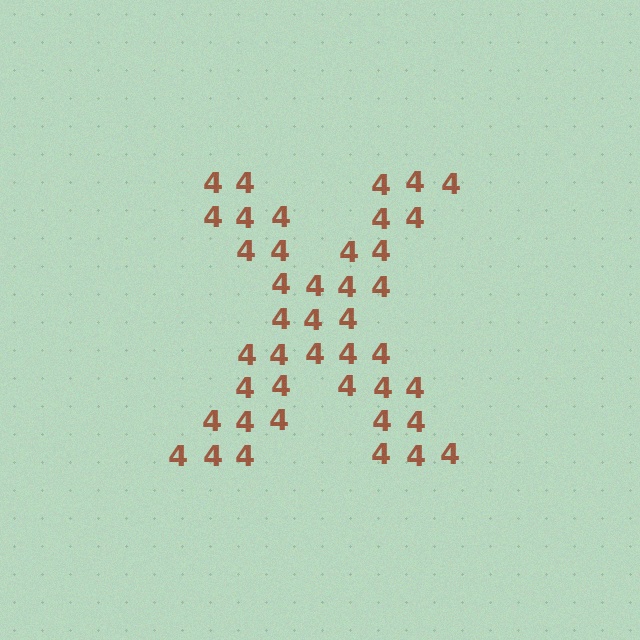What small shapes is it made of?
It is made of small digit 4's.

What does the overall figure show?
The overall figure shows the letter X.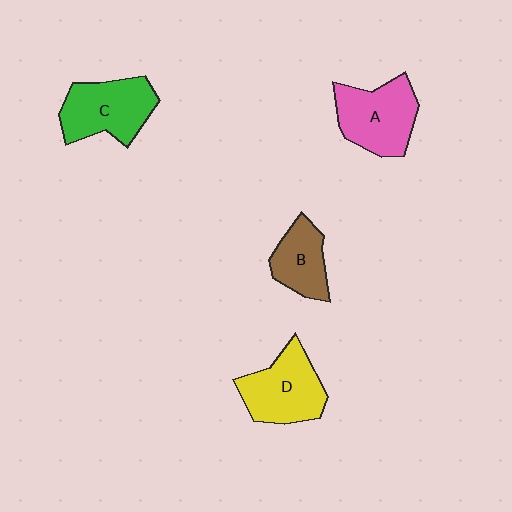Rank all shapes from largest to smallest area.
From largest to smallest: A (pink), C (green), D (yellow), B (brown).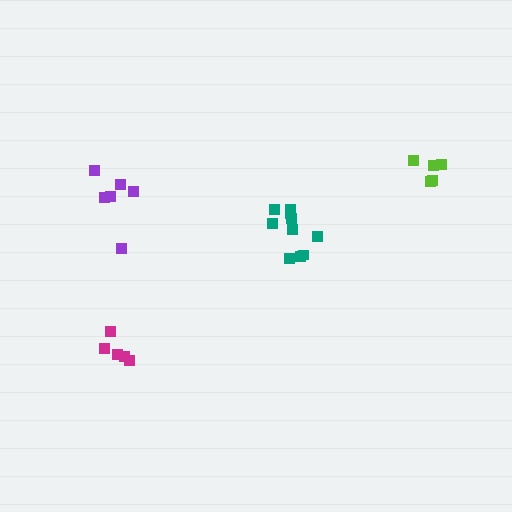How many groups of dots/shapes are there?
There are 4 groups.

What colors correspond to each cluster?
The clusters are colored: teal, magenta, lime, purple.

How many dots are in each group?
Group 1: 10 dots, Group 2: 5 dots, Group 3: 5 dots, Group 4: 6 dots (26 total).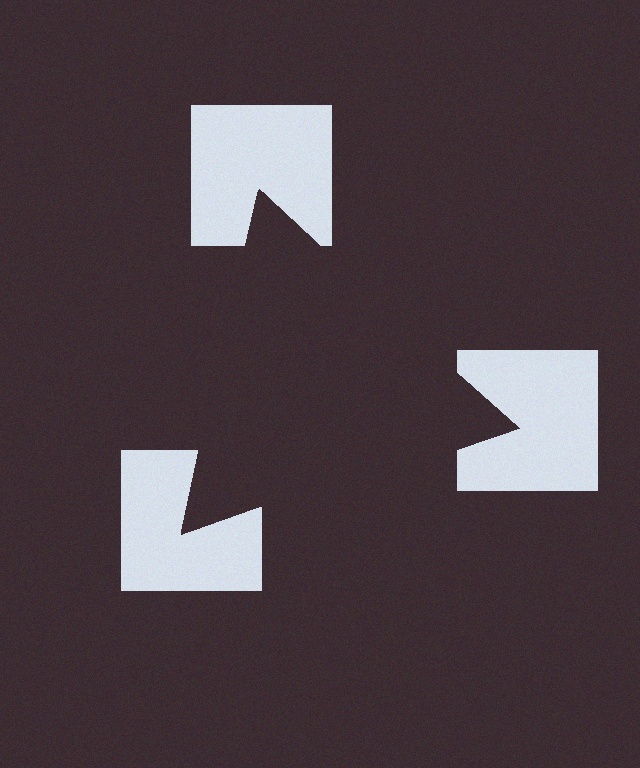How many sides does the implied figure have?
3 sides.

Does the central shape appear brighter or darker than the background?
It typically appears slightly darker than the background, even though no actual brightness change is drawn.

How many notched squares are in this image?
There are 3 — one at each vertex of the illusory triangle.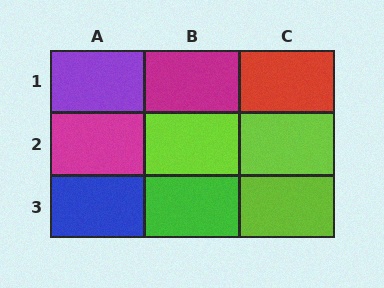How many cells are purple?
1 cell is purple.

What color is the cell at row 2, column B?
Lime.